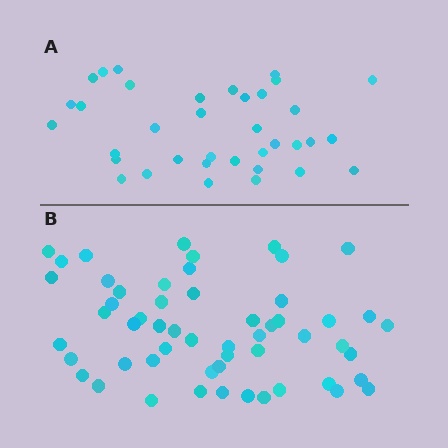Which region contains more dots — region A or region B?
Region B (the bottom region) has more dots.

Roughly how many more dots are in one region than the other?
Region B has approximately 20 more dots than region A.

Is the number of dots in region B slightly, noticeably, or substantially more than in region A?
Region B has substantially more. The ratio is roughly 1.5 to 1.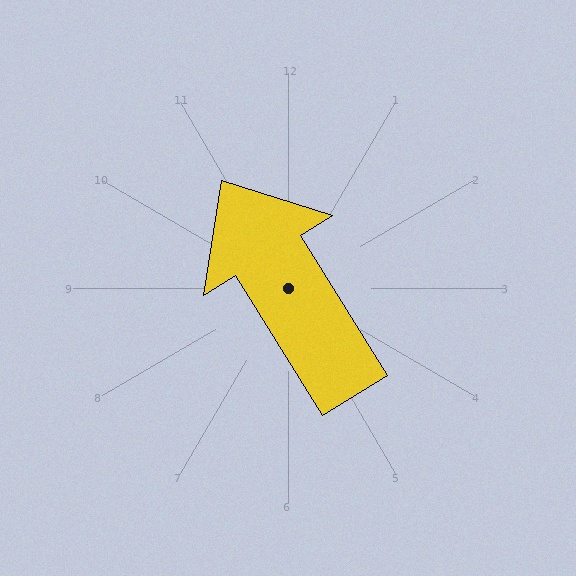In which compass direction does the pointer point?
Northwest.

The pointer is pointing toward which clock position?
Roughly 11 o'clock.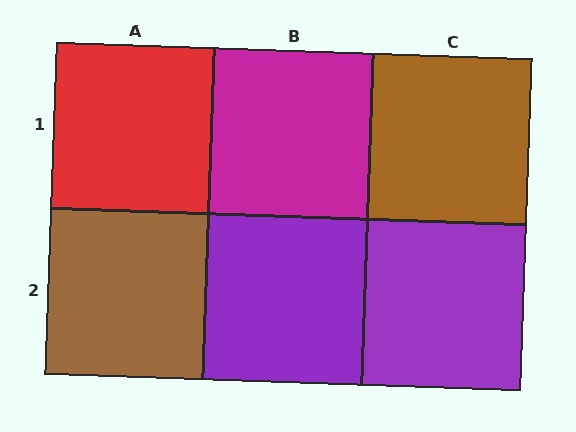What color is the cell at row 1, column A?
Red.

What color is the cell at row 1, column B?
Magenta.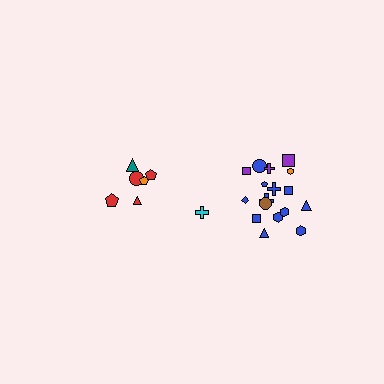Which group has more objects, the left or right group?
The right group.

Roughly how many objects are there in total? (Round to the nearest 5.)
Roughly 25 objects in total.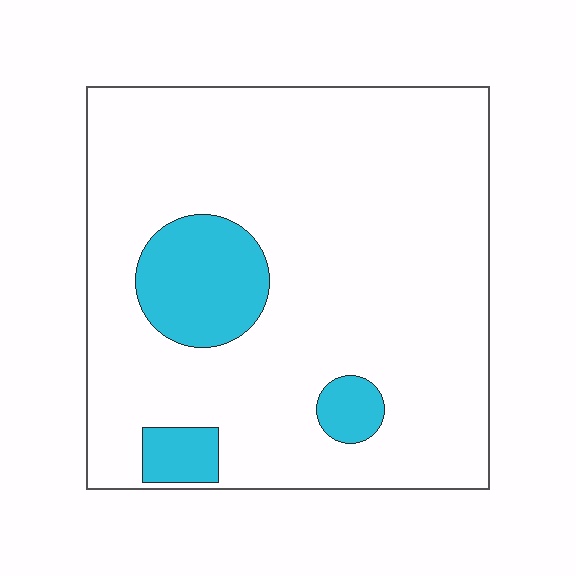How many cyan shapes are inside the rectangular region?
3.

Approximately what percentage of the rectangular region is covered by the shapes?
Approximately 15%.